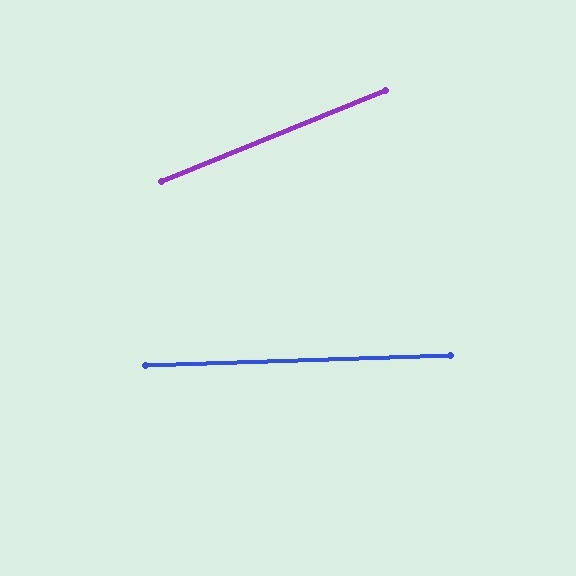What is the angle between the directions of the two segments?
Approximately 20 degrees.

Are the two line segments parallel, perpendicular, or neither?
Neither parallel nor perpendicular — they differ by about 20°.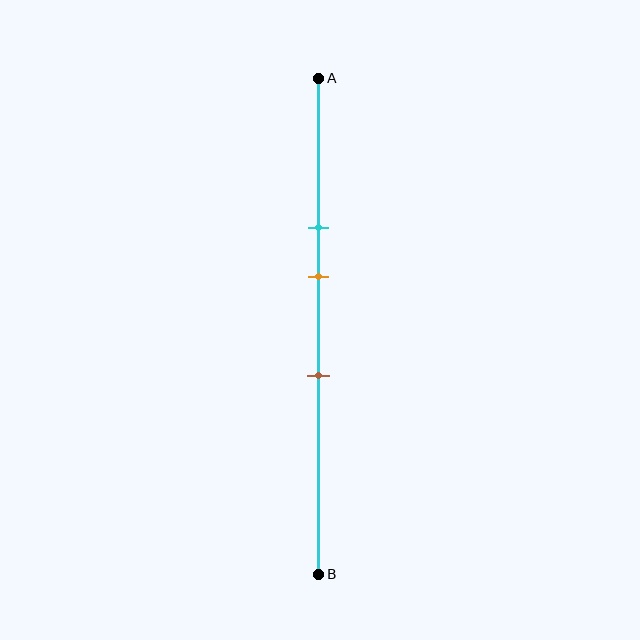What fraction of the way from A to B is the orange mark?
The orange mark is approximately 40% (0.4) of the way from A to B.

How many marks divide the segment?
There are 3 marks dividing the segment.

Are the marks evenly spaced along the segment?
Yes, the marks are approximately evenly spaced.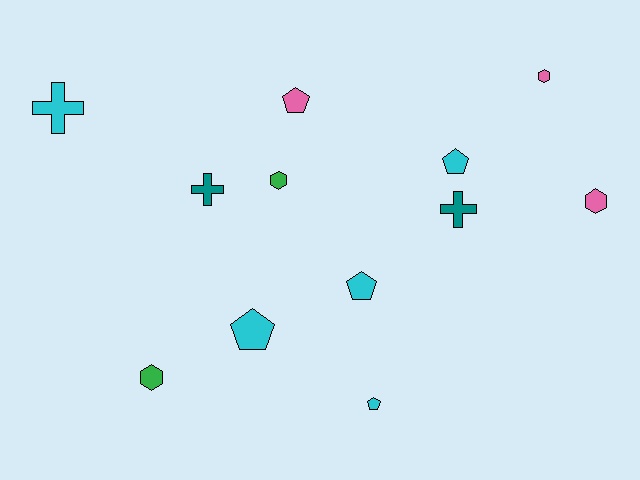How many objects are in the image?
There are 12 objects.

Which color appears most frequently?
Cyan, with 5 objects.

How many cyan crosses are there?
There is 1 cyan cross.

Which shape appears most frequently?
Pentagon, with 5 objects.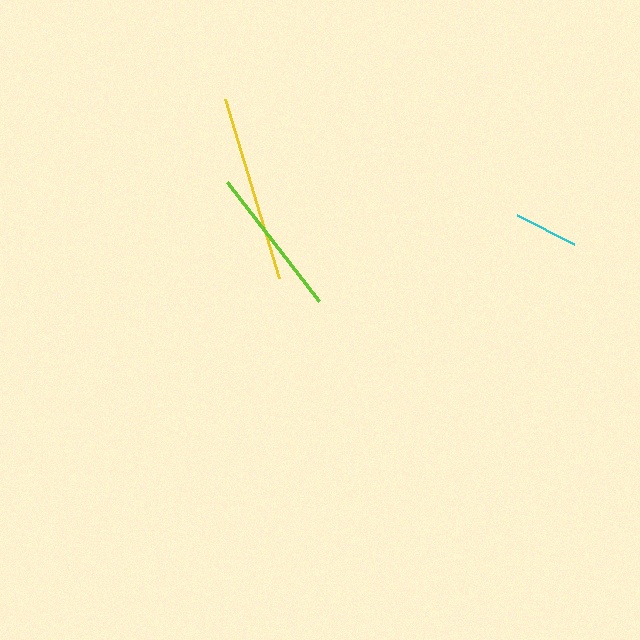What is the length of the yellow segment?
The yellow segment is approximately 187 pixels long.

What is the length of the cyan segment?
The cyan segment is approximately 64 pixels long.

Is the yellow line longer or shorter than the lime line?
The yellow line is longer than the lime line.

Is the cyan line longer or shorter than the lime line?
The lime line is longer than the cyan line.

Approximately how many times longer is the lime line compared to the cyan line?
The lime line is approximately 2.3 times the length of the cyan line.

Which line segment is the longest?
The yellow line is the longest at approximately 187 pixels.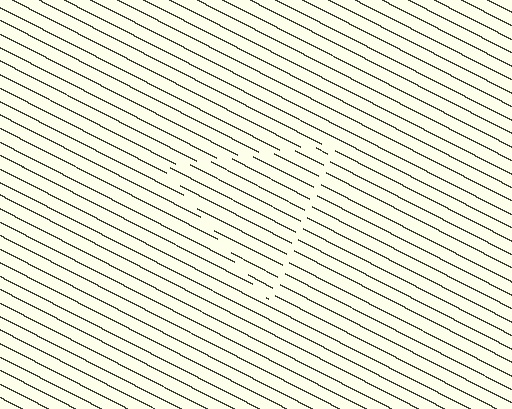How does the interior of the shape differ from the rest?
The interior of the shape contains the same grating, shifted by half a period — the contour is defined by the phase discontinuity where line-ends from the inner and outer gratings abut.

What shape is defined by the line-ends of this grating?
An illusory triangle. The interior of the shape contains the same grating, shifted by half a period — the contour is defined by the phase discontinuity where line-ends from the inner and outer gratings abut.